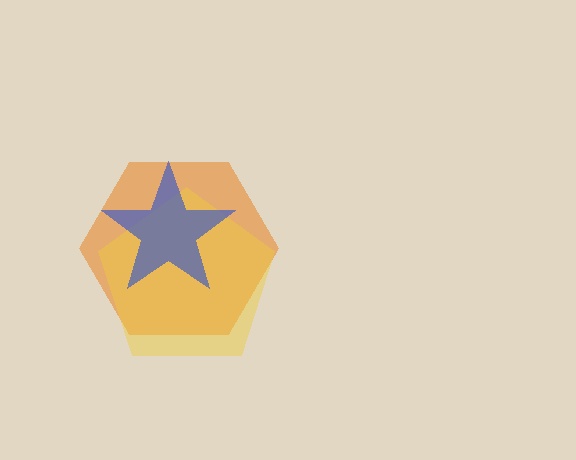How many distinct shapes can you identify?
There are 3 distinct shapes: an orange hexagon, a yellow pentagon, a blue star.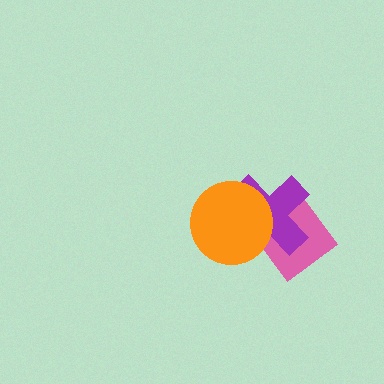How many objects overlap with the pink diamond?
2 objects overlap with the pink diamond.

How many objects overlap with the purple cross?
2 objects overlap with the purple cross.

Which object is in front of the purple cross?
The orange circle is in front of the purple cross.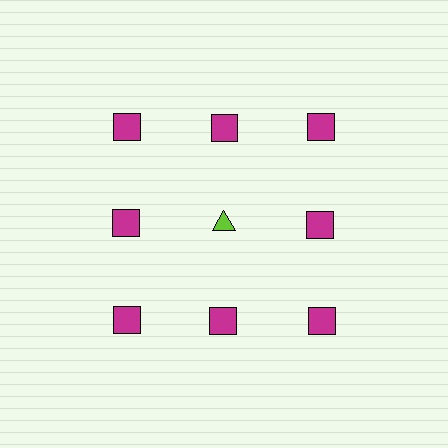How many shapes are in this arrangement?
There are 9 shapes arranged in a grid pattern.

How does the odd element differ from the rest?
It differs in both color (lime instead of magenta) and shape (triangle instead of square).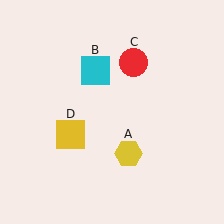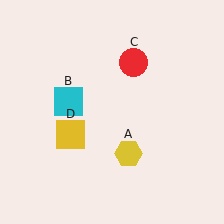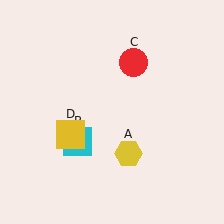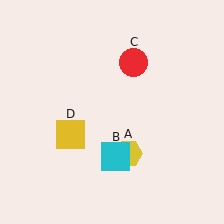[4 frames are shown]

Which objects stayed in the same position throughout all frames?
Yellow hexagon (object A) and red circle (object C) and yellow square (object D) remained stationary.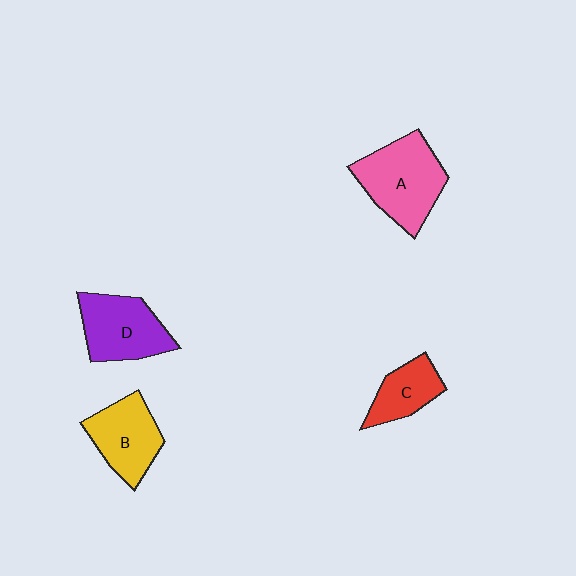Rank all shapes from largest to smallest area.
From largest to smallest: A (pink), D (purple), B (yellow), C (red).